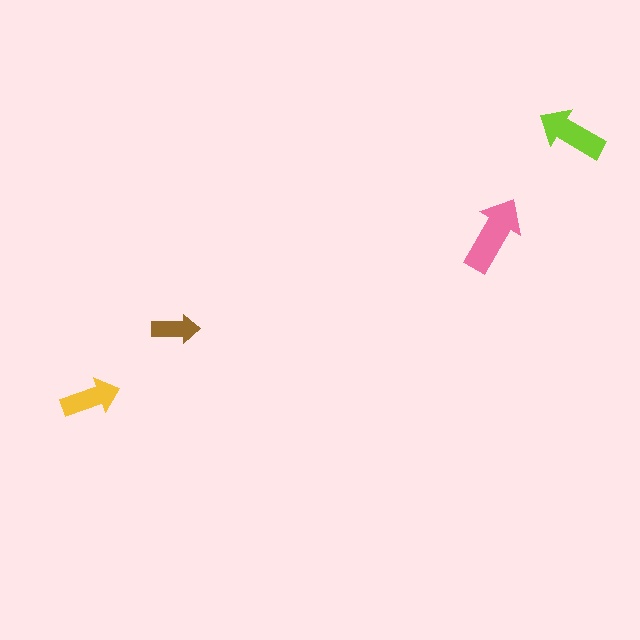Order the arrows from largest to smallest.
the pink one, the lime one, the yellow one, the brown one.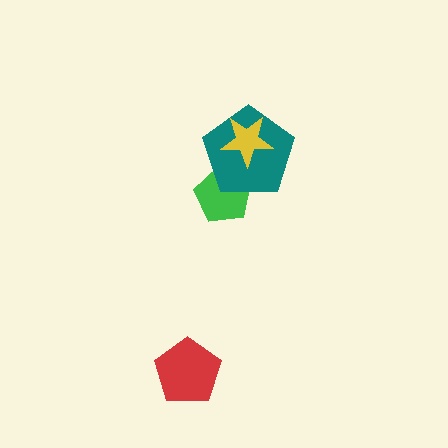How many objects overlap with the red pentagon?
0 objects overlap with the red pentagon.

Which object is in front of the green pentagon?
The teal pentagon is in front of the green pentagon.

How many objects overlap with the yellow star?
1 object overlaps with the yellow star.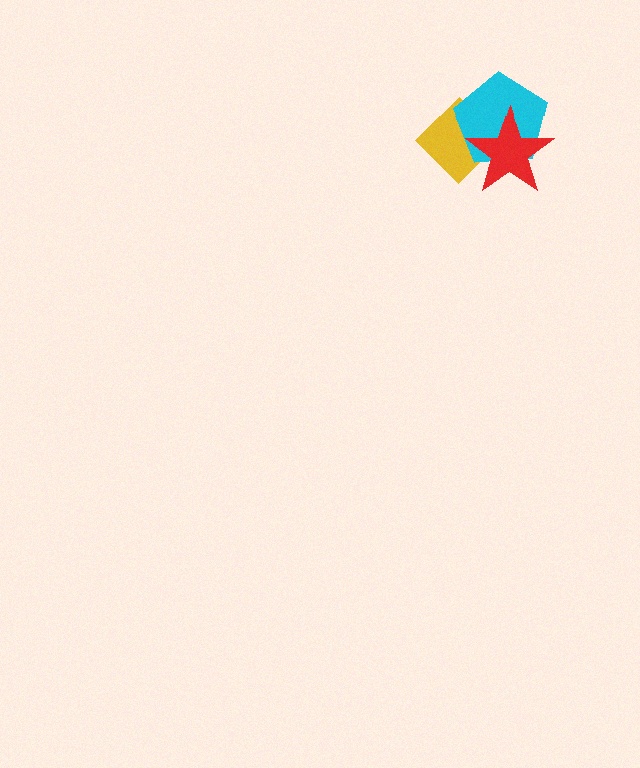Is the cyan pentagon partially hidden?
Yes, it is partially covered by another shape.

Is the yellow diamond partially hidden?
Yes, it is partially covered by another shape.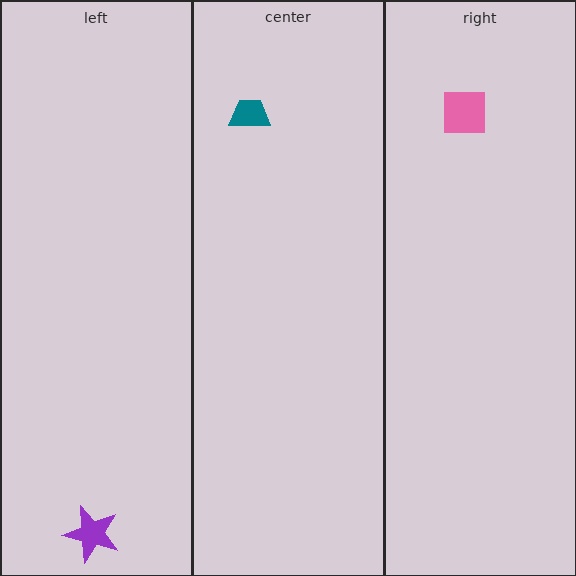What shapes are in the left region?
The purple star.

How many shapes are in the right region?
1.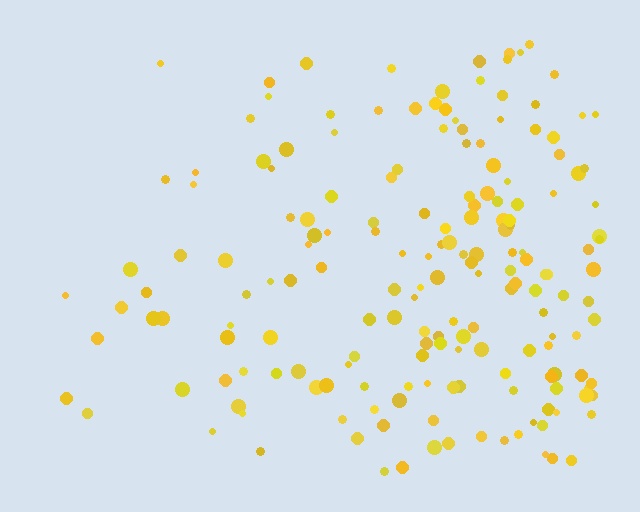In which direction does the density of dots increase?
From left to right, with the right side densest.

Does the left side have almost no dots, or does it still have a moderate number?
Still a moderate number, just noticeably fewer than the right.